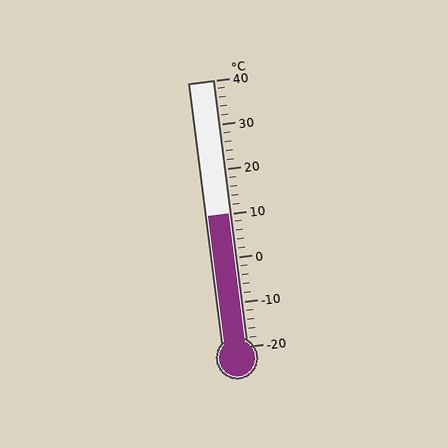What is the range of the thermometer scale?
The thermometer scale ranges from -20°C to 40°C.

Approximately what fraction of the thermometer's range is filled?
The thermometer is filled to approximately 50% of its range.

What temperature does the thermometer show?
The thermometer shows approximately 10°C.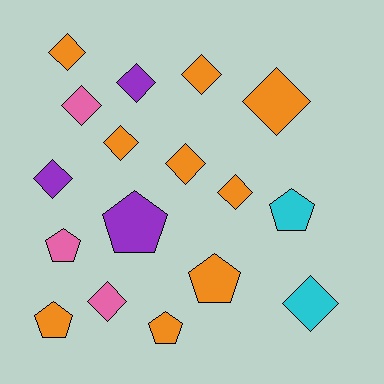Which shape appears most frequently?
Diamond, with 11 objects.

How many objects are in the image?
There are 17 objects.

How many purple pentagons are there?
There is 1 purple pentagon.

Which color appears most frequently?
Orange, with 9 objects.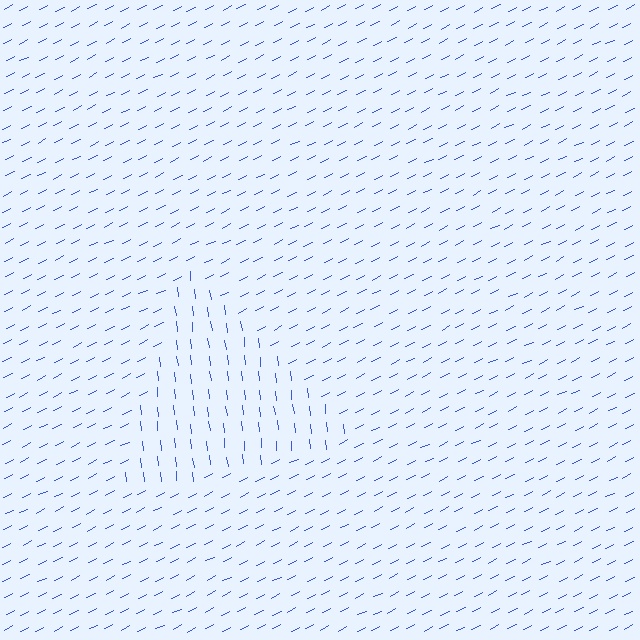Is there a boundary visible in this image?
Yes, there is a texture boundary formed by a change in line orientation.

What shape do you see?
I see a triangle.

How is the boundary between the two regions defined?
The boundary is defined purely by a change in line orientation (approximately 70 degrees difference). All lines are the same color and thickness.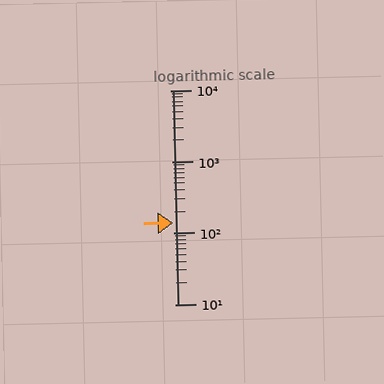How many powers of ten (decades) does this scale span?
The scale spans 3 decades, from 10 to 10000.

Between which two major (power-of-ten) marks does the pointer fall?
The pointer is between 100 and 1000.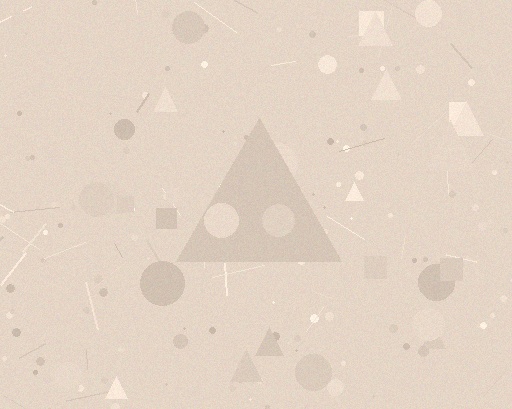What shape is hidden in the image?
A triangle is hidden in the image.